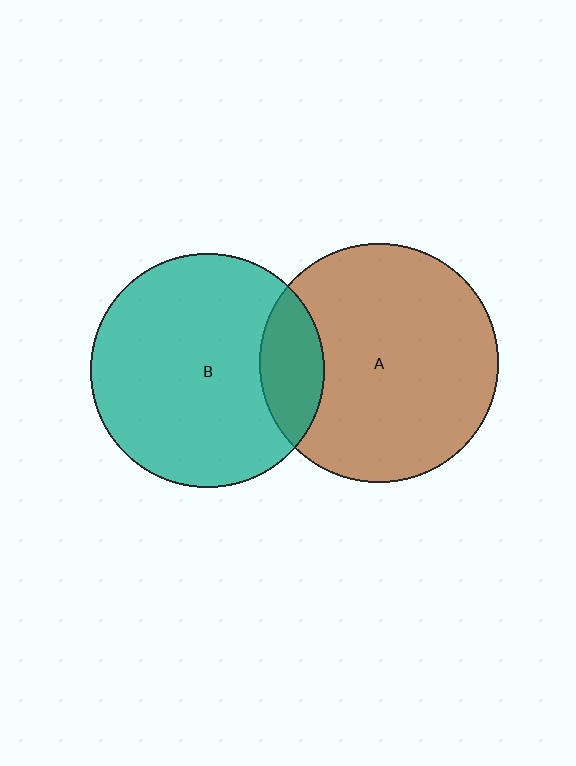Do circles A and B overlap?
Yes.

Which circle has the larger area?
Circle A (brown).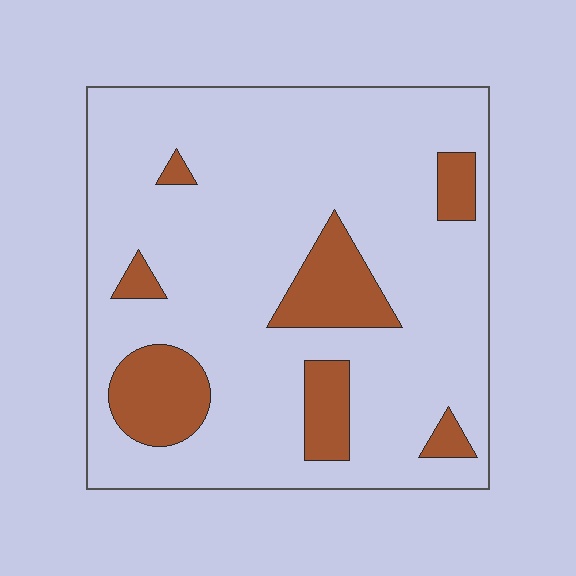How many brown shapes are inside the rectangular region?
7.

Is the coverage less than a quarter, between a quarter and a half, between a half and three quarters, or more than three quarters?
Less than a quarter.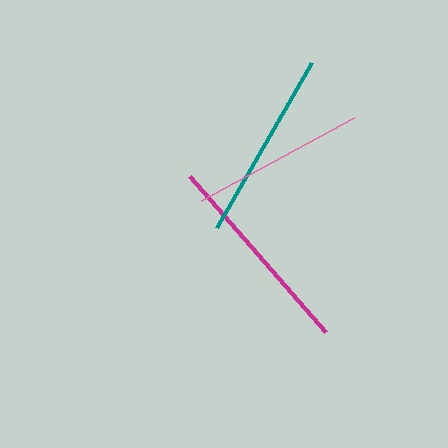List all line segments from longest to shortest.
From longest to shortest: magenta, teal, pink.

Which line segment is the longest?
The magenta line is the longest at approximately 207 pixels.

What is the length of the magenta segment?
The magenta segment is approximately 207 pixels long.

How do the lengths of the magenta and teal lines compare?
The magenta and teal lines are approximately the same length.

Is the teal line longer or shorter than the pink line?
The teal line is longer than the pink line.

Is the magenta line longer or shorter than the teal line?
The magenta line is longer than the teal line.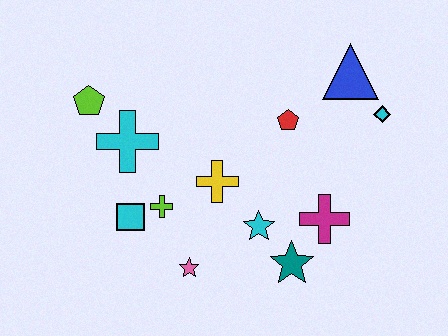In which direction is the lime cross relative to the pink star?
The lime cross is above the pink star.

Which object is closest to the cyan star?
The teal star is closest to the cyan star.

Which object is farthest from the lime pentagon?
The cyan diamond is farthest from the lime pentagon.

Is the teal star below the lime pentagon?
Yes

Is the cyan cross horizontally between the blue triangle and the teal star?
No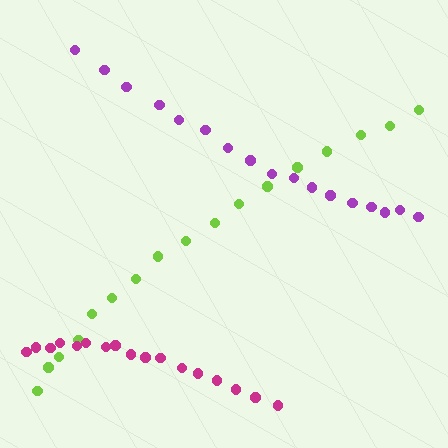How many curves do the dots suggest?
There are 3 distinct paths.